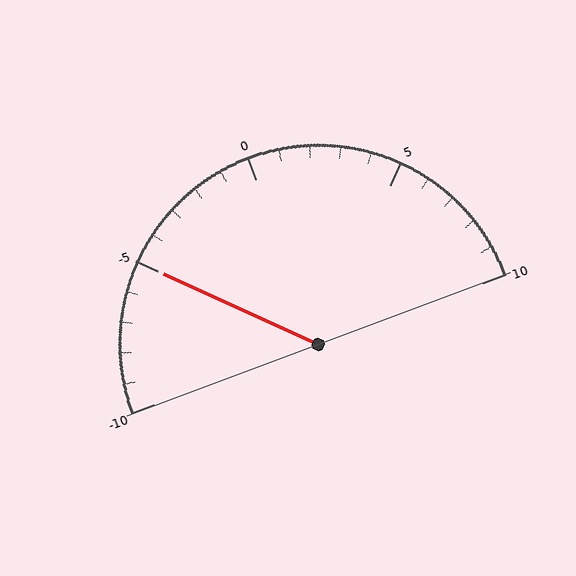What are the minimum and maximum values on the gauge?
The gauge ranges from -10 to 10.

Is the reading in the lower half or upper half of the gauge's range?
The reading is in the lower half of the range (-10 to 10).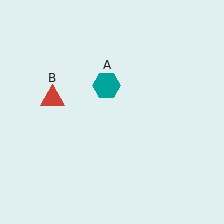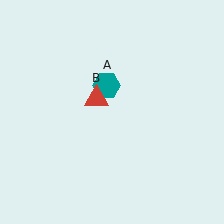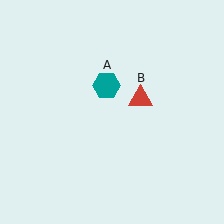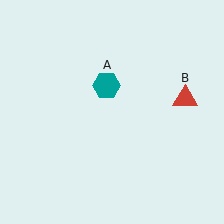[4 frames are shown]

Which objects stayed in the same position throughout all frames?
Teal hexagon (object A) remained stationary.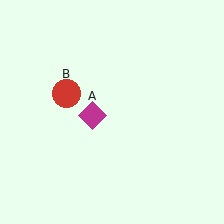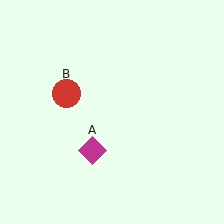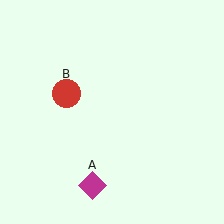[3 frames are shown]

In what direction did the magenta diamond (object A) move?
The magenta diamond (object A) moved down.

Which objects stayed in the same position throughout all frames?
Red circle (object B) remained stationary.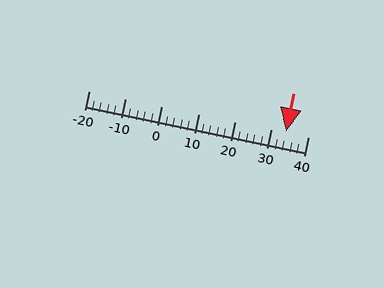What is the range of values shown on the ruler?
The ruler shows values from -20 to 40.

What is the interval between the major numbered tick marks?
The major tick marks are spaced 10 units apart.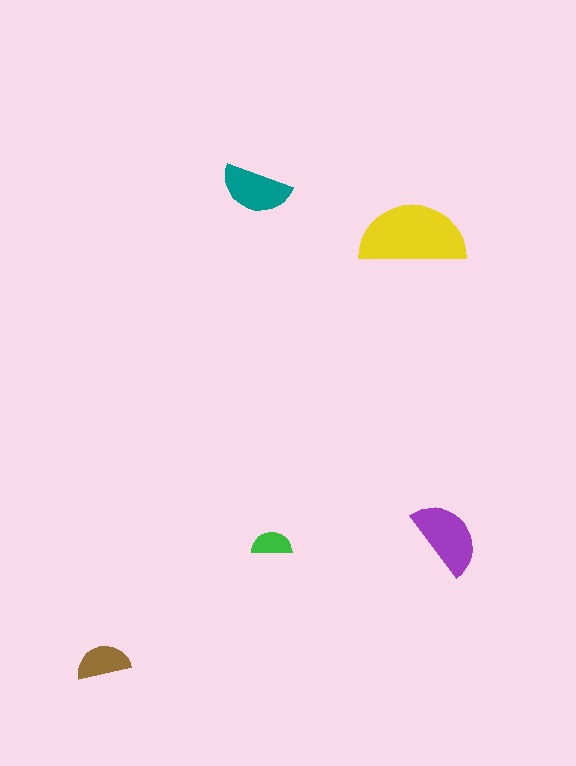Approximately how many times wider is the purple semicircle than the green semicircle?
About 2 times wider.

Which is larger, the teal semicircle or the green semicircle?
The teal one.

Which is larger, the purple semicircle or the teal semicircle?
The purple one.